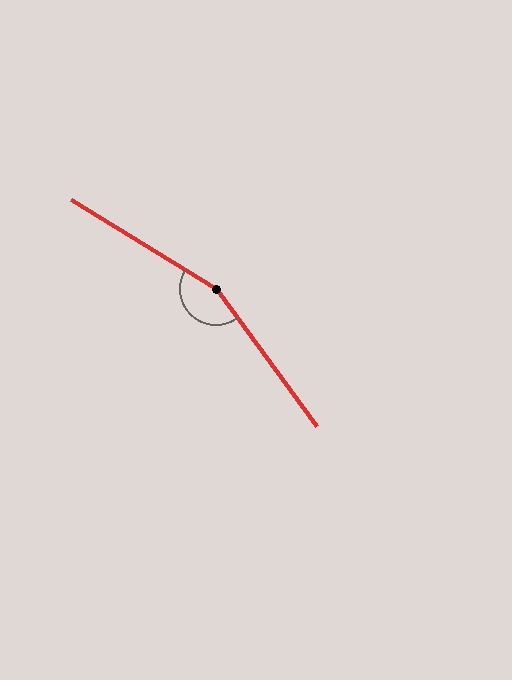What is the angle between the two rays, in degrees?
Approximately 157 degrees.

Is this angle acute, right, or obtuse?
It is obtuse.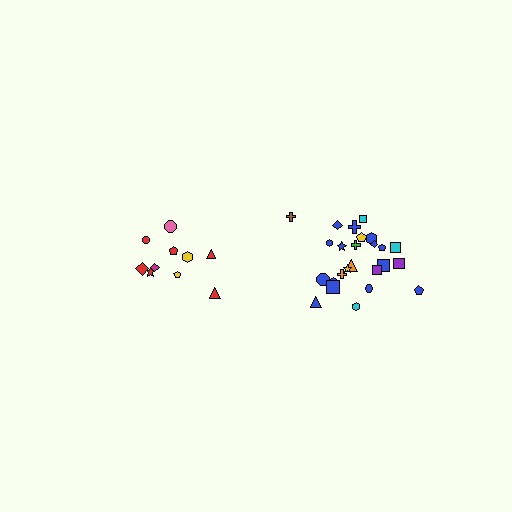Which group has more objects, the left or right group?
The right group.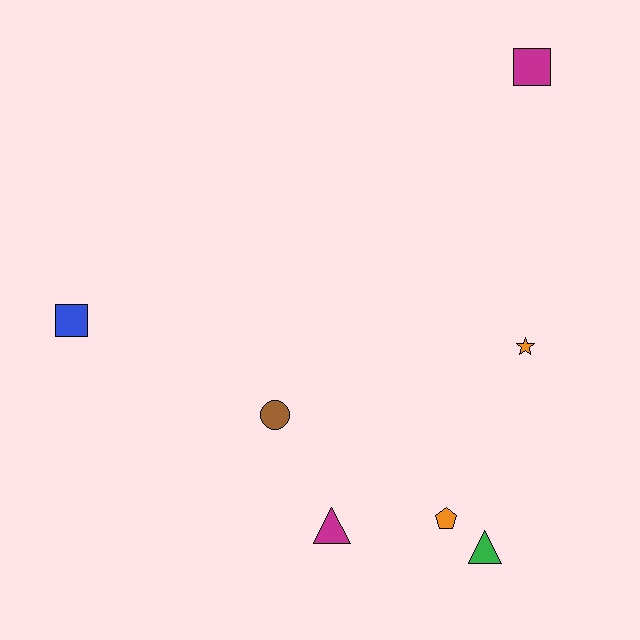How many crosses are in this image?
There are no crosses.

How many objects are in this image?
There are 7 objects.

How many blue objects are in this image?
There is 1 blue object.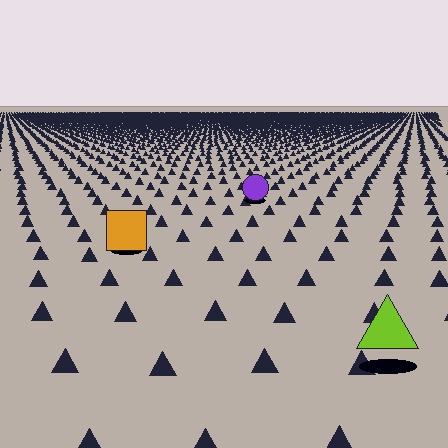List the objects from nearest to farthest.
From nearest to farthest: the lime triangle, the orange square, the purple circle.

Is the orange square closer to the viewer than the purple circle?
Yes. The orange square is closer — you can tell from the texture gradient: the ground texture is coarser near it.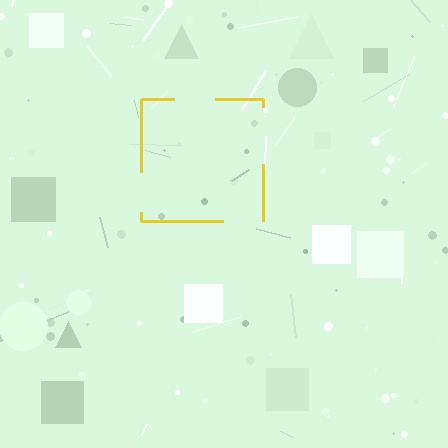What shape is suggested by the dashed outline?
The dashed outline suggests a square.